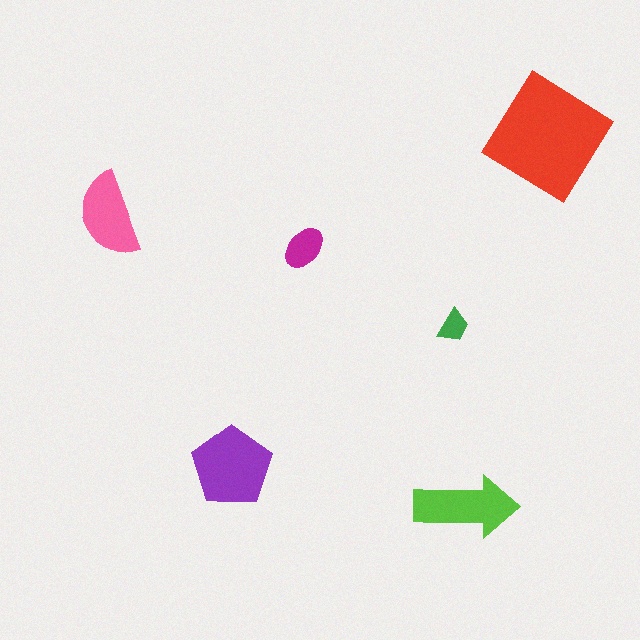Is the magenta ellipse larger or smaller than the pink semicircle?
Smaller.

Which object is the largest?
The red diamond.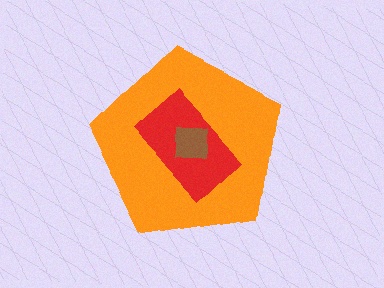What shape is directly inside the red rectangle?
The brown square.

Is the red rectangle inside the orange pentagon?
Yes.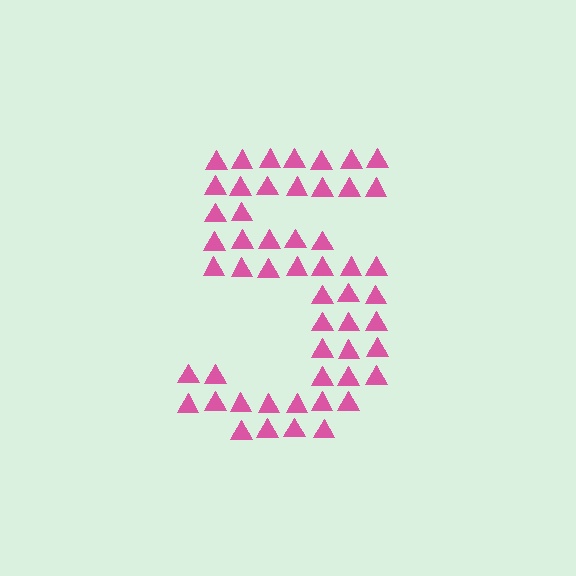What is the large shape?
The large shape is the digit 5.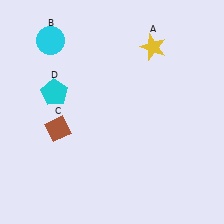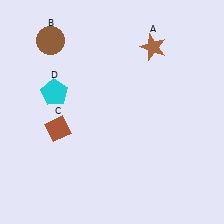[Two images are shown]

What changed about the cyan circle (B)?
In Image 1, B is cyan. In Image 2, it changed to brown.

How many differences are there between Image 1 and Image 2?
There are 2 differences between the two images.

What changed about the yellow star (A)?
In Image 1, A is yellow. In Image 2, it changed to brown.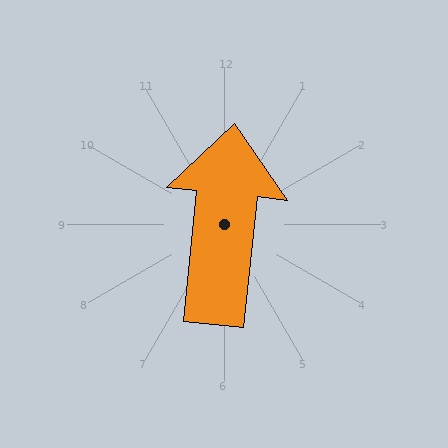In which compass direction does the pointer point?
North.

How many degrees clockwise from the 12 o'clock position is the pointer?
Approximately 6 degrees.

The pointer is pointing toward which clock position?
Roughly 12 o'clock.